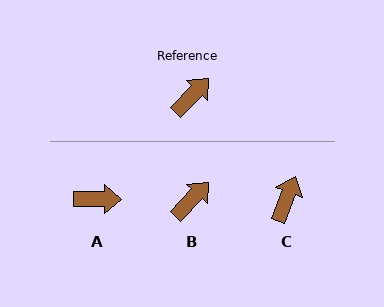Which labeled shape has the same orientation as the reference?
B.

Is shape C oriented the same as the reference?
No, it is off by about 23 degrees.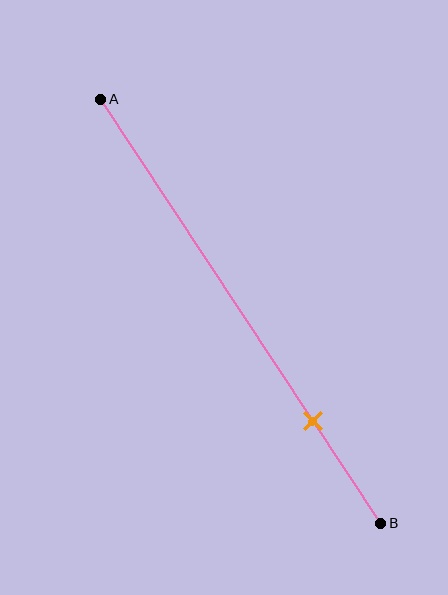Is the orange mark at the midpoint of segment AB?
No, the mark is at about 75% from A, not at the 50% midpoint.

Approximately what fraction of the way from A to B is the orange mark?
The orange mark is approximately 75% of the way from A to B.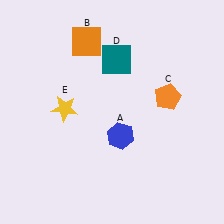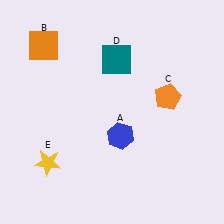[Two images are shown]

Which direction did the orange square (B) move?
The orange square (B) moved left.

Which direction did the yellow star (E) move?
The yellow star (E) moved down.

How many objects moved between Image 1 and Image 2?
2 objects moved between the two images.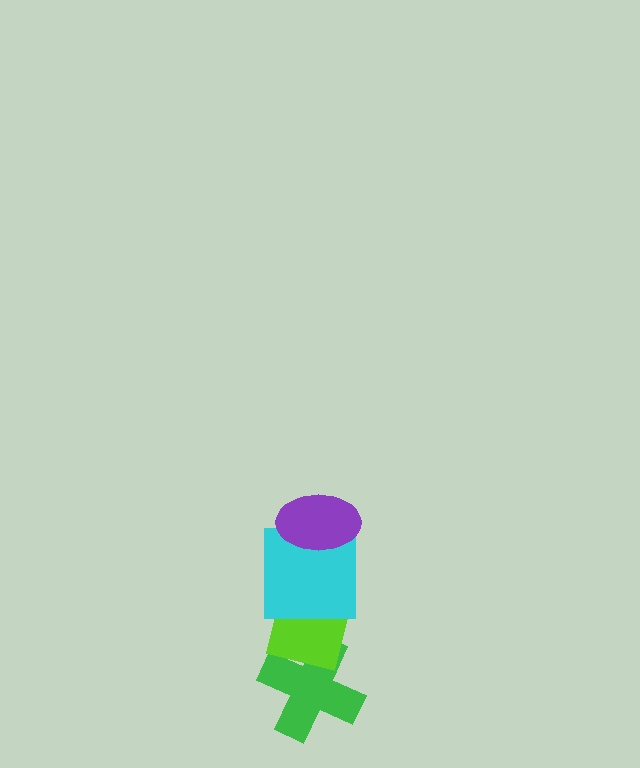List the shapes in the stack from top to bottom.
From top to bottom: the purple ellipse, the cyan square, the lime square, the green cross.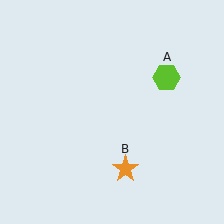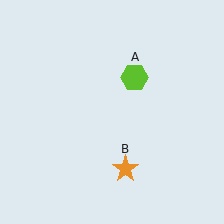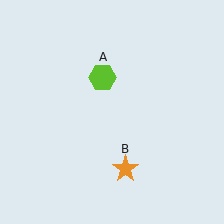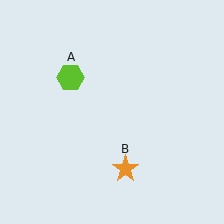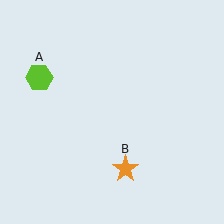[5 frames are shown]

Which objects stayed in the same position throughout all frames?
Orange star (object B) remained stationary.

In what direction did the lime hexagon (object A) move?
The lime hexagon (object A) moved left.